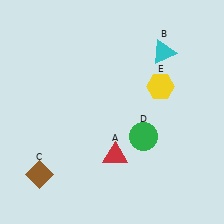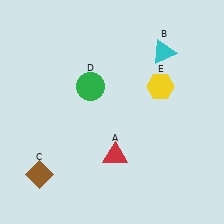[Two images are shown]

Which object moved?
The green circle (D) moved left.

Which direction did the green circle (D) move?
The green circle (D) moved left.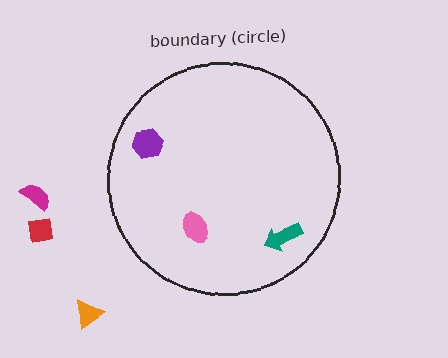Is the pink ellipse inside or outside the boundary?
Inside.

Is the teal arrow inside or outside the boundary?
Inside.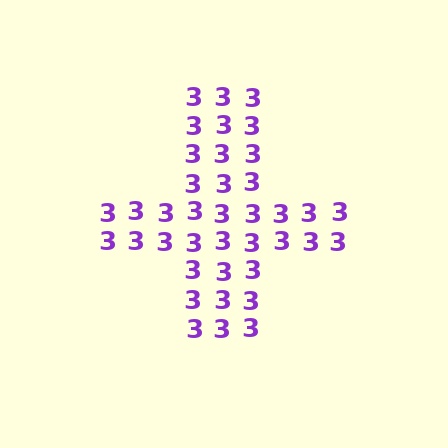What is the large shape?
The large shape is a cross.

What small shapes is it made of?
It is made of small digit 3's.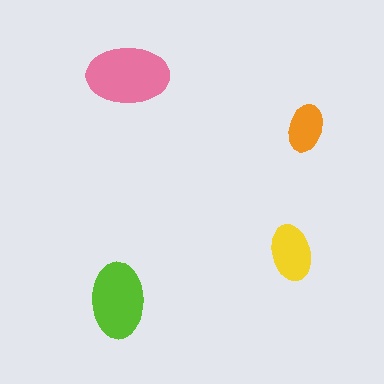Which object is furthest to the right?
The orange ellipse is rightmost.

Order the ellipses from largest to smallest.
the pink one, the lime one, the yellow one, the orange one.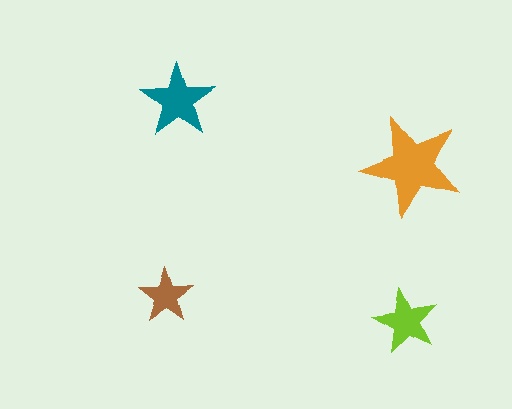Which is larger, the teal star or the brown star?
The teal one.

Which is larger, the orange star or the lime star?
The orange one.